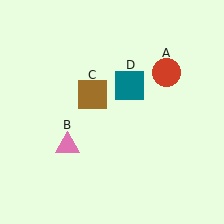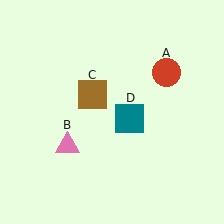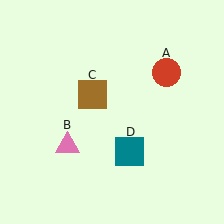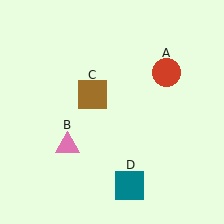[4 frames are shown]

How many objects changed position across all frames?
1 object changed position: teal square (object D).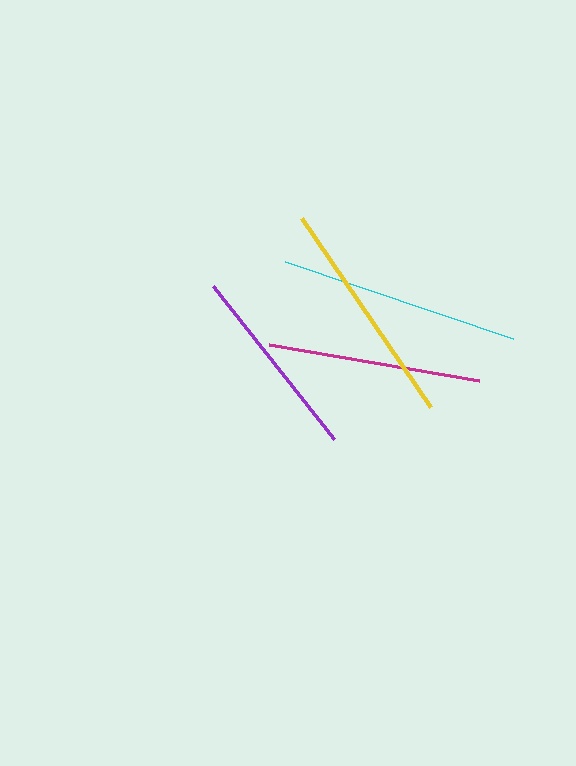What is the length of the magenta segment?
The magenta segment is approximately 214 pixels long.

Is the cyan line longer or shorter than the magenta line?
The cyan line is longer than the magenta line.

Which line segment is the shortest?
The purple line is the shortest at approximately 195 pixels.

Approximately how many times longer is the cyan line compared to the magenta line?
The cyan line is approximately 1.1 times the length of the magenta line.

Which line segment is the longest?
The cyan line is the longest at approximately 240 pixels.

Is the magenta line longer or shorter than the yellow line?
The yellow line is longer than the magenta line.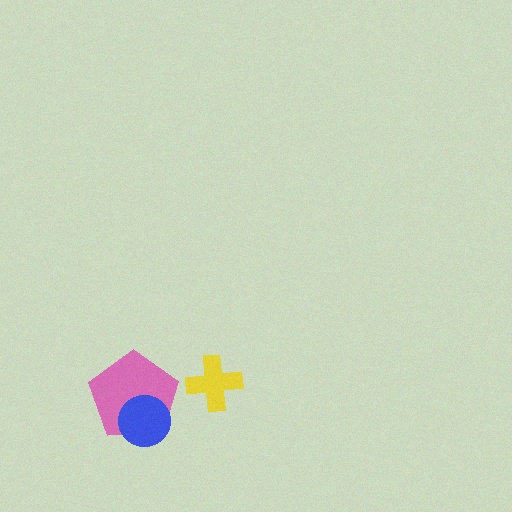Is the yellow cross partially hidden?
No, no other shape covers it.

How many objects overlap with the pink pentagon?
1 object overlaps with the pink pentagon.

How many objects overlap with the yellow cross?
0 objects overlap with the yellow cross.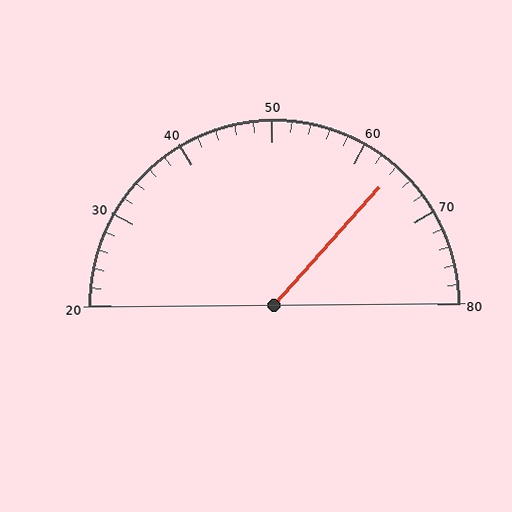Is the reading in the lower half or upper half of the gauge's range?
The reading is in the upper half of the range (20 to 80).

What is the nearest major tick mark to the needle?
The nearest major tick mark is 60.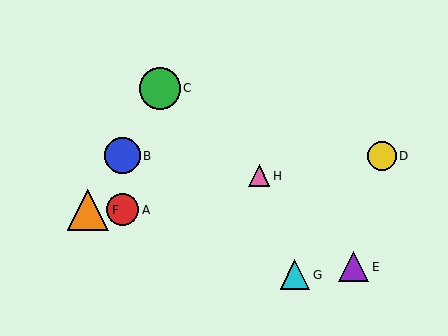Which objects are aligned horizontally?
Objects A, F are aligned horizontally.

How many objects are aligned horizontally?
2 objects (A, F) are aligned horizontally.